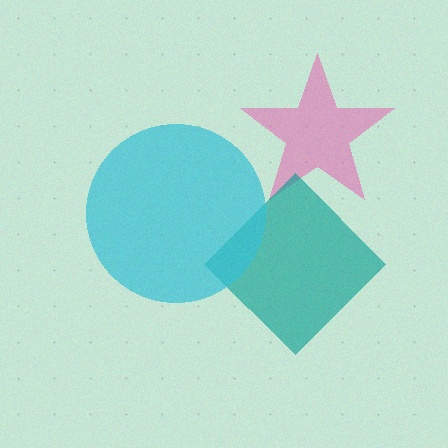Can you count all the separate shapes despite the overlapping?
Yes, there are 3 separate shapes.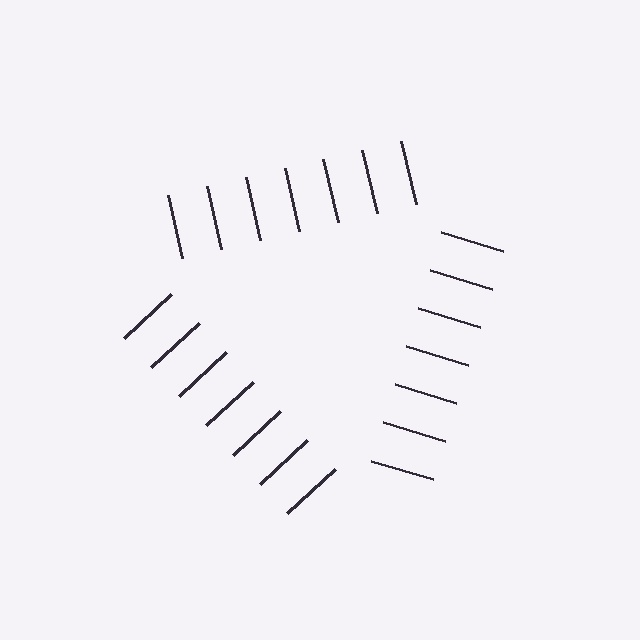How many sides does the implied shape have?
3 sides — the line-ends trace a triangle.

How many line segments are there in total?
21 — 7 along each of the 3 edges.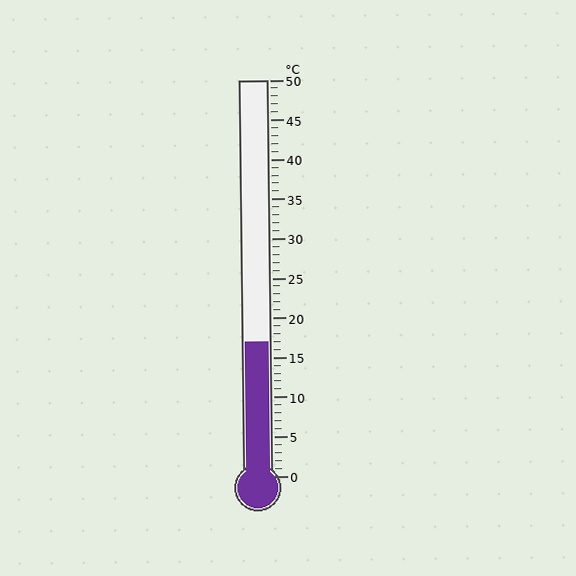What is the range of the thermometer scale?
The thermometer scale ranges from 0°C to 50°C.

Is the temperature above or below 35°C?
The temperature is below 35°C.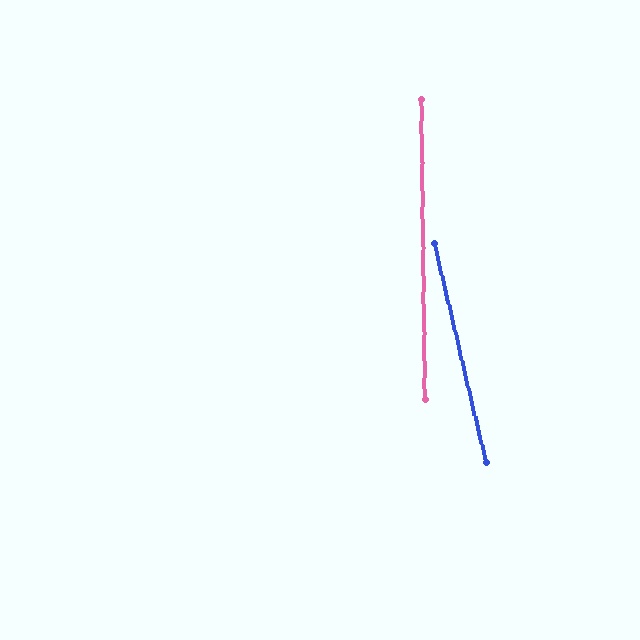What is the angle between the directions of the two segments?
Approximately 12 degrees.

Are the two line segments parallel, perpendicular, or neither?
Neither parallel nor perpendicular — they differ by about 12°.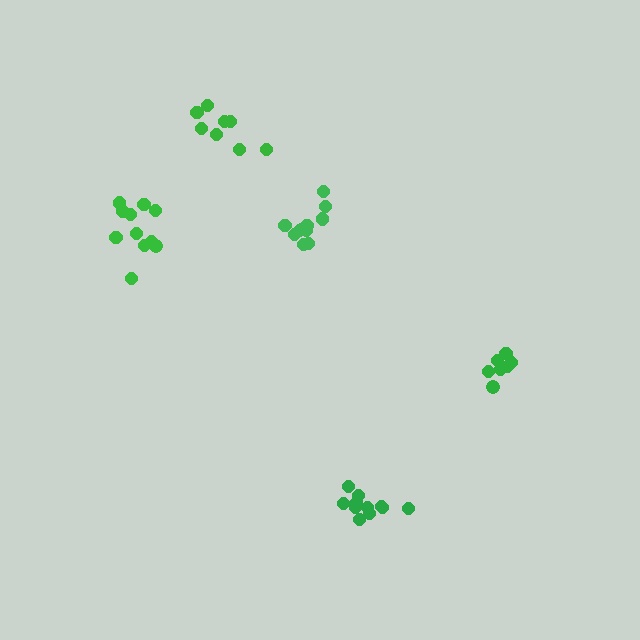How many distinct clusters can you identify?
There are 5 distinct clusters.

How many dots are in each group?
Group 1: 11 dots, Group 2: 11 dots, Group 3: 11 dots, Group 4: 7 dots, Group 5: 8 dots (48 total).